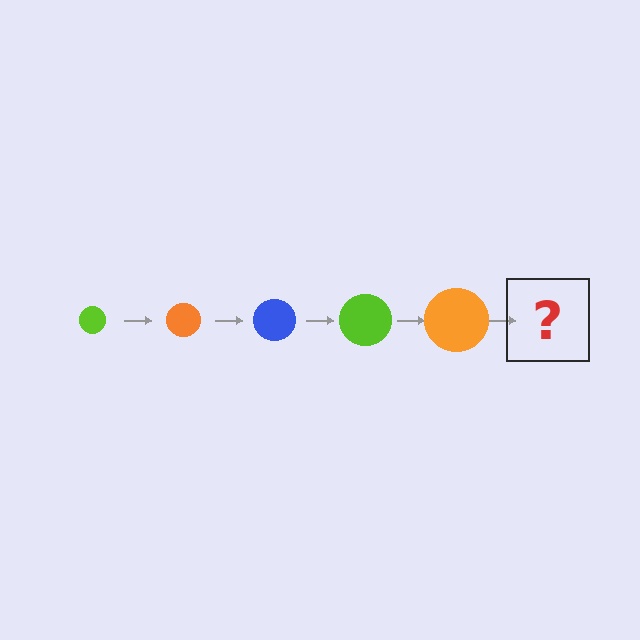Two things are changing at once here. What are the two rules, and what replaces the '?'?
The two rules are that the circle grows larger each step and the color cycles through lime, orange, and blue. The '?' should be a blue circle, larger than the previous one.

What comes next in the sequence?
The next element should be a blue circle, larger than the previous one.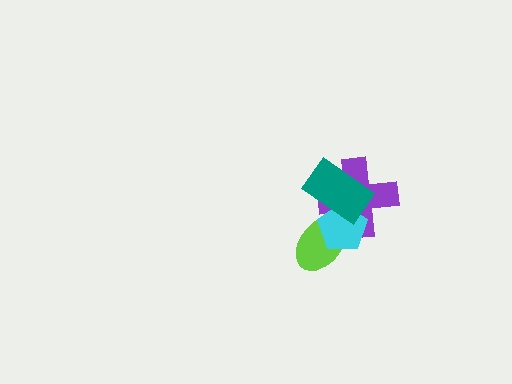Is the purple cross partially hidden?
Yes, it is partially covered by another shape.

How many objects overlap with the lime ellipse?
3 objects overlap with the lime ellipse.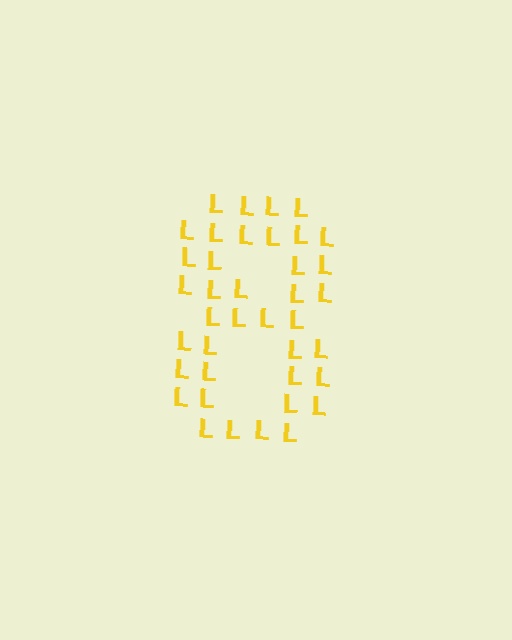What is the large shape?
The large shape is the digit 8.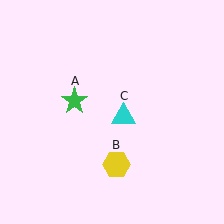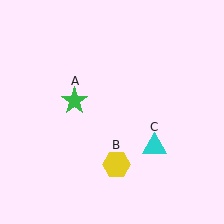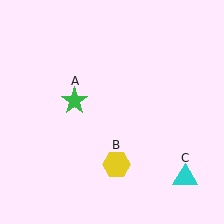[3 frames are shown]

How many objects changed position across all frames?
1 object changed position: cyan triangle (object C).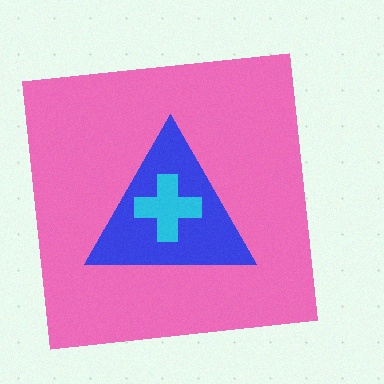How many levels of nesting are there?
3.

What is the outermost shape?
The pink square.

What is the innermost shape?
The cyan cross.